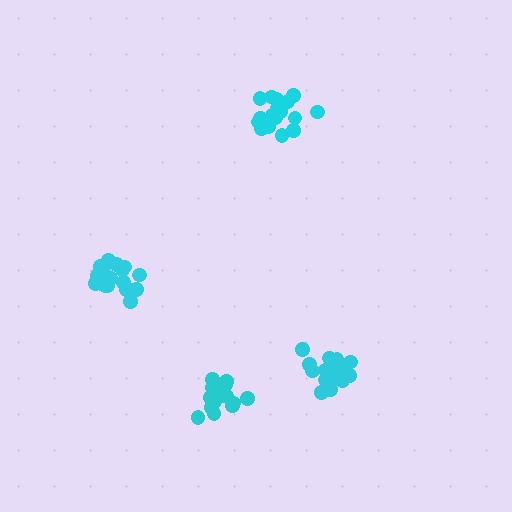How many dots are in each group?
Group 1: 18 dots, Group 2: 20 dots, Group 3: 18 dots, Group 4: 16 dots (72 total).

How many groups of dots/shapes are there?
There are 4 groups.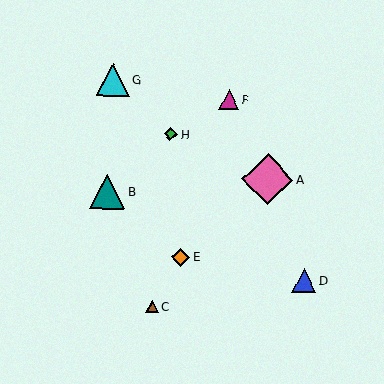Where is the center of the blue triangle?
The center of the blue triangle is at (304, 280).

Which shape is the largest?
The pink diamond (labeled A) is the largest.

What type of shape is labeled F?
Shape F is a magenta triangle.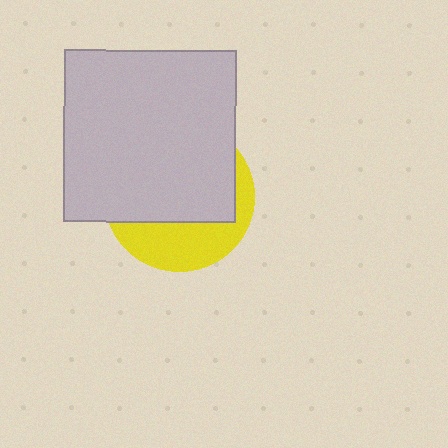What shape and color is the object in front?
The object in front is a light gray square.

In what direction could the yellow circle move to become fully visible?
The yellow circle could move down. That would shift it out from behind the light gray square entirely.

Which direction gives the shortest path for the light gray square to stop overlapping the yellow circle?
Moving up gives the shortest separation.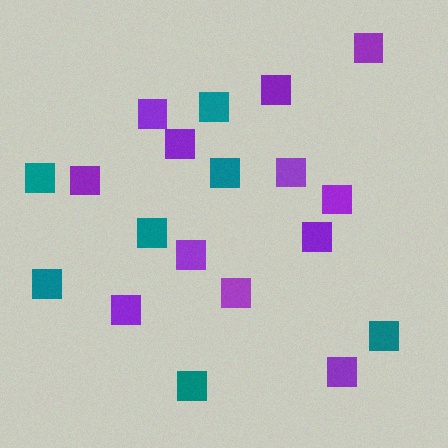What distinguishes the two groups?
There are 2 groups: one group of purple squares (12) and one group of teal squares (7).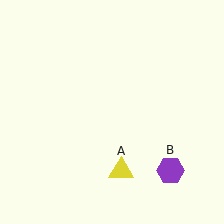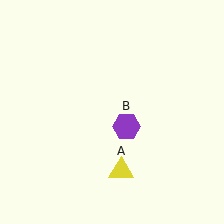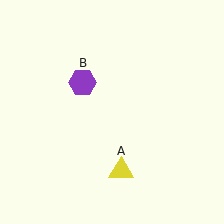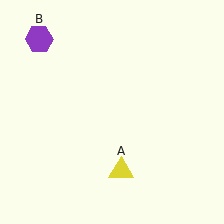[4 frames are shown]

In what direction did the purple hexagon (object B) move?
The purple hexagon (object B) moved up and to the left.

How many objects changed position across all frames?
1 object changed position: purple hexagon (object B).